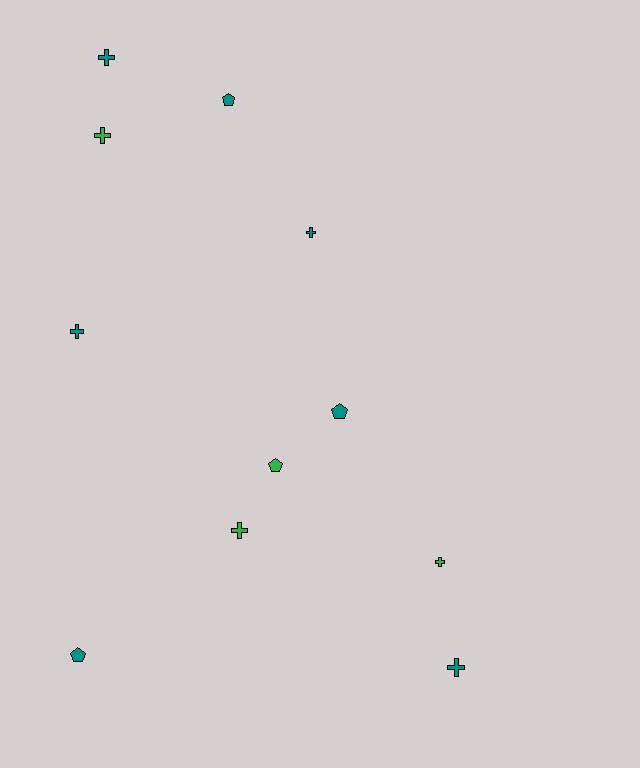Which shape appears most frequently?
Cross, with 7 objects.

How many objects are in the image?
There are 11 objects.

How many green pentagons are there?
There is 1 green pentagon.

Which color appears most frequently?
Teal, with 7 objects.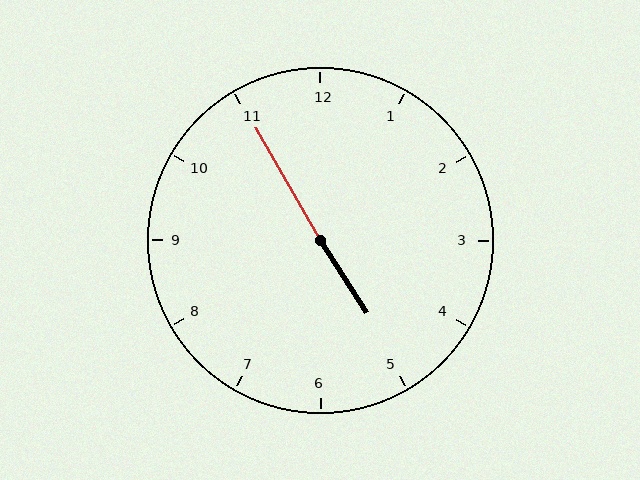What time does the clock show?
4:55.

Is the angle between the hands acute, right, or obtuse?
It is obtuse.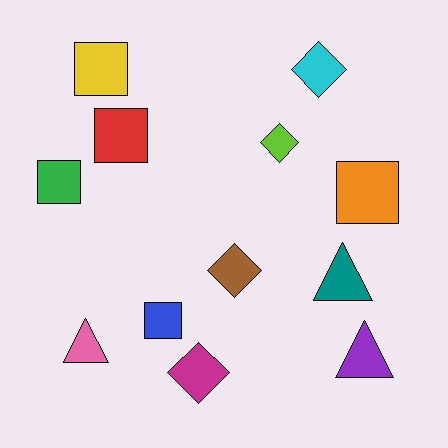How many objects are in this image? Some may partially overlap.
There are 12 objects.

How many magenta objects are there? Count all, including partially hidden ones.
There is 1 magenta object.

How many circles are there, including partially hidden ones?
There are no circles.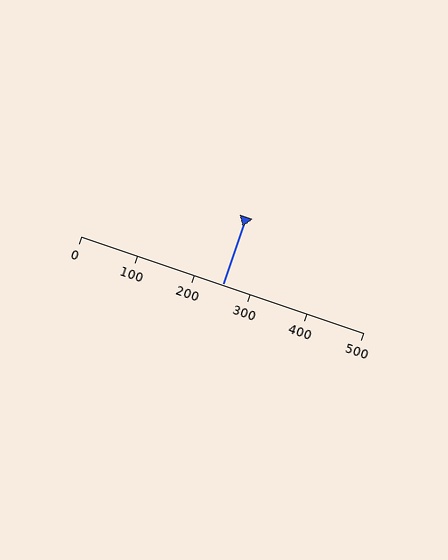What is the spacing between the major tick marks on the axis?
The major ticks are spaced 100 apart.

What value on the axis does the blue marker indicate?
The marker indicates approximately 250.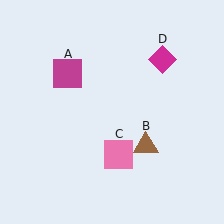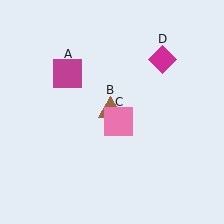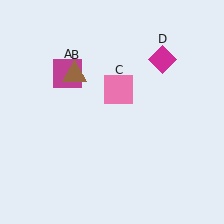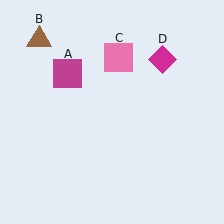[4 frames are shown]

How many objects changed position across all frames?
2 objects changed position: brown triangle (object B), pink square (object C).